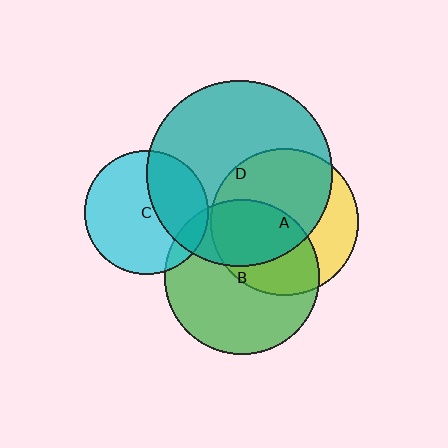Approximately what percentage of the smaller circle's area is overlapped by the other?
Approximately 45%.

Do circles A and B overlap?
Yes.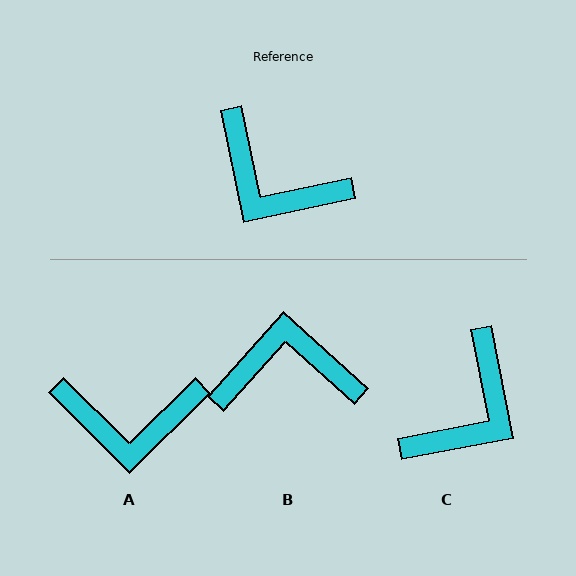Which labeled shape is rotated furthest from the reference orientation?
B, about 144 degrees away.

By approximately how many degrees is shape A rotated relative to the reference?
Approximately 33 degrees counter-clockwise.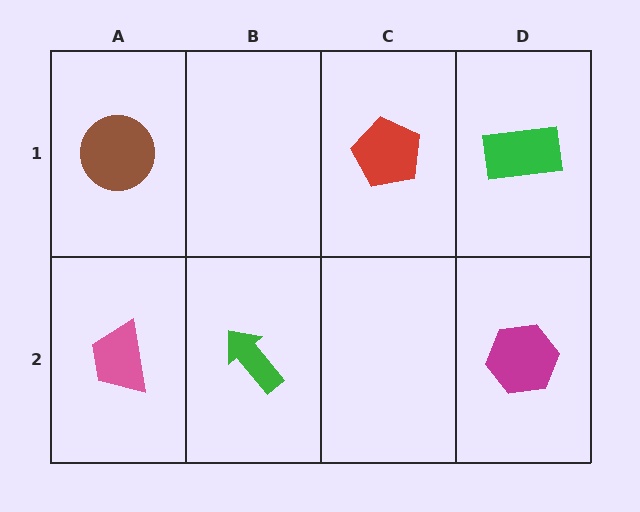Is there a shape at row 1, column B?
No, that cell is empty.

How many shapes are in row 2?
3 shapes.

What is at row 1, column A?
A brown circle.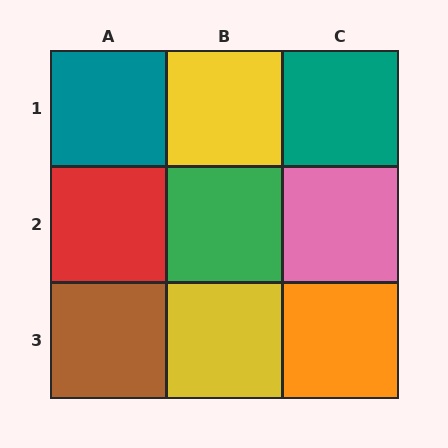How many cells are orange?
1 cell is orange.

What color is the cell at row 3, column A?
Brown.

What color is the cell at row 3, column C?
Orange.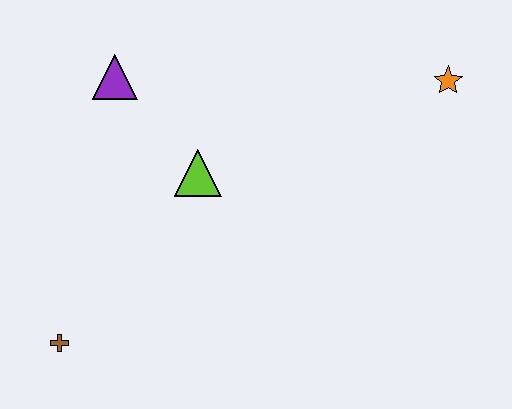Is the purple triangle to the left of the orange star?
Yes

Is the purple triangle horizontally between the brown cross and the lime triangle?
Yes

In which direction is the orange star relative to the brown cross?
The orange star is to the right of the brown cross.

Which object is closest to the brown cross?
The lime triangle is closest to the brown cross.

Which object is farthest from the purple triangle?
The orange star is farthest from the purple triangle.